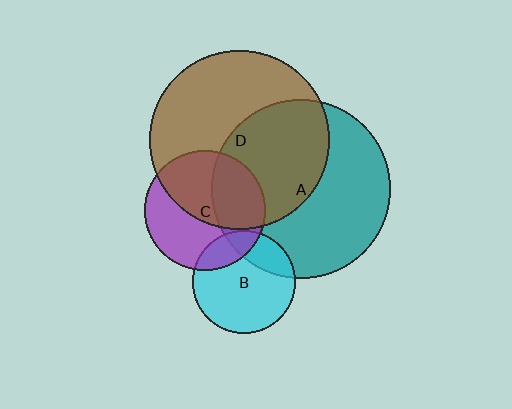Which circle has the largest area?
Circle D (brown).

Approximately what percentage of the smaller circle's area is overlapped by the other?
Approximately 35%.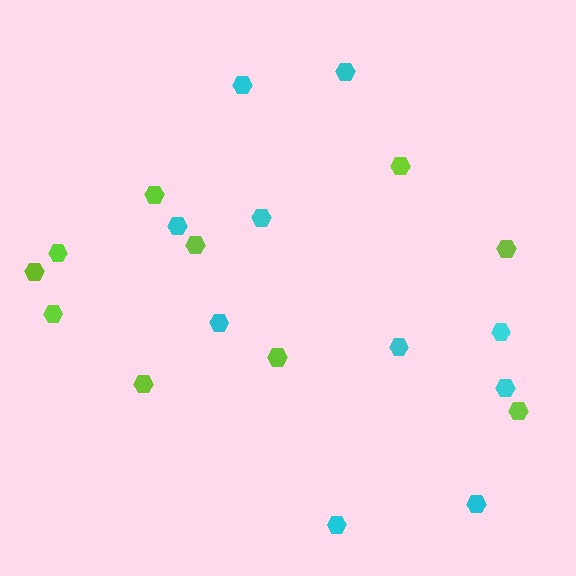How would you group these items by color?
There are 2 groups: one group of cyan hexagons (10) and one group of lime hexagons (10).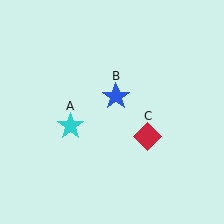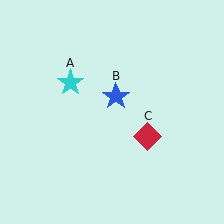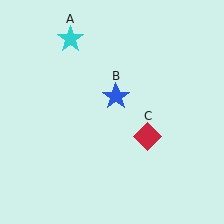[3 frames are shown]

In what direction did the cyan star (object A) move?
The cyan star (object A) moved up.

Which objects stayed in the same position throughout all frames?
Blue star (object B) and red diamond (object C) remained stationary.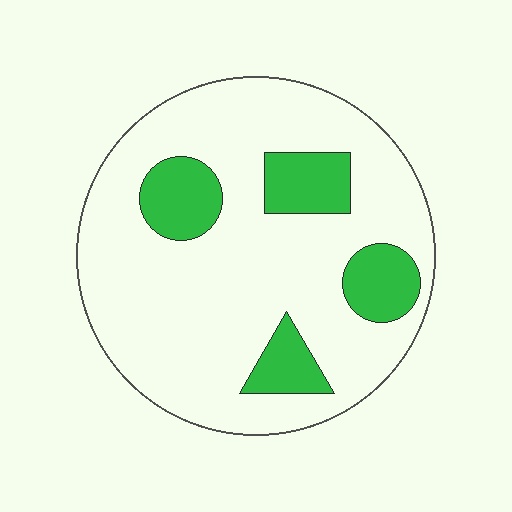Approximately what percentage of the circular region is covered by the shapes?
Approximately 20%.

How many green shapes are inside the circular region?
4.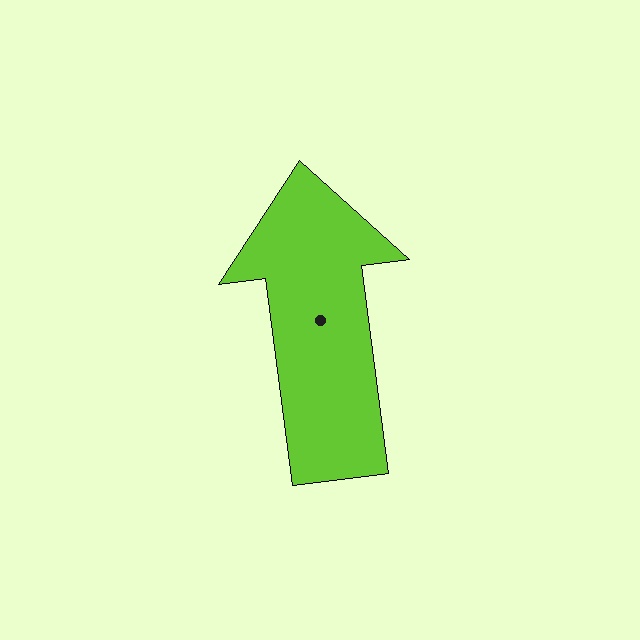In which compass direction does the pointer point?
North.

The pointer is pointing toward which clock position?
Roughly 12 o'clock.